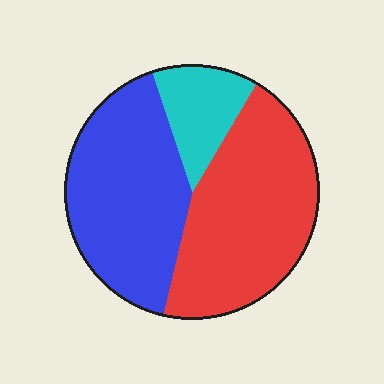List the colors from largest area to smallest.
From largest to smallest: red, blue, cyan.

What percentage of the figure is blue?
Blue takes up about two fifths (2/5) of the figure.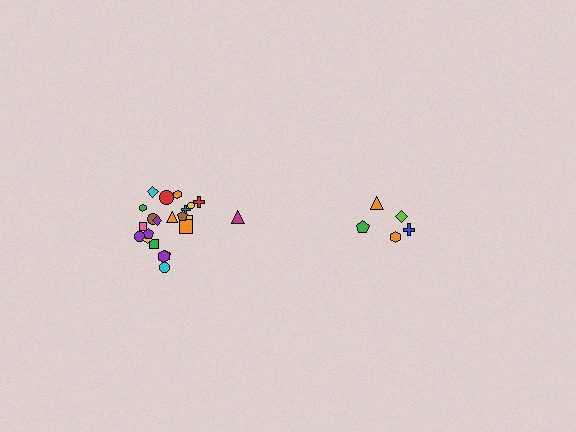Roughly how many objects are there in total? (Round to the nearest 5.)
Roughly 25 objects in total.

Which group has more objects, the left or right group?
The left group.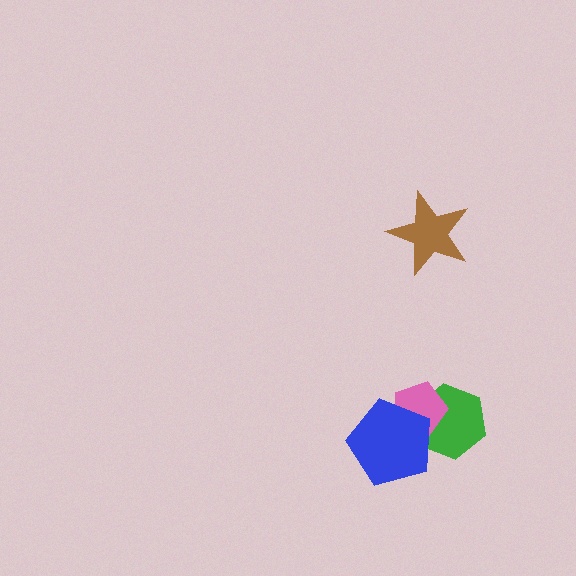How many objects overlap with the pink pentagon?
2 objects overlap with the pink pentagon.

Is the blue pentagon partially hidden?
No, no other shape covers it.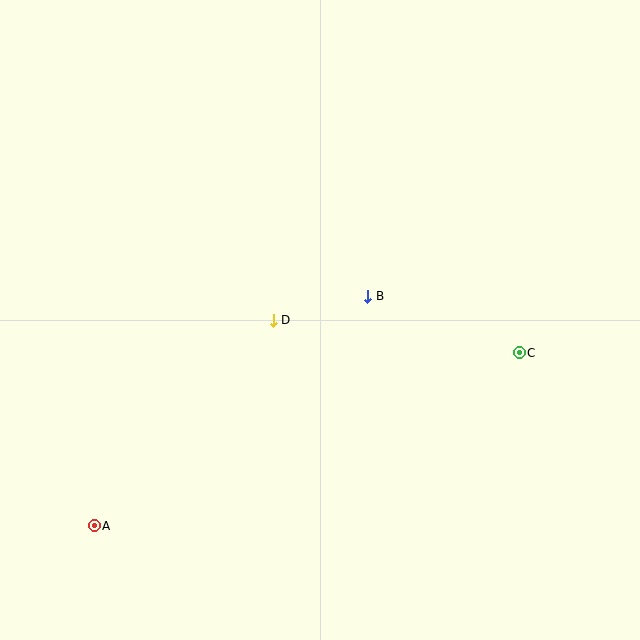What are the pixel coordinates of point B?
Point B is at (368, 296).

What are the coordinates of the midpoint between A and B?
The midpoint between A and B is at (231, 411).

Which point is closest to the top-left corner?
Point D is closest to the top-left corner.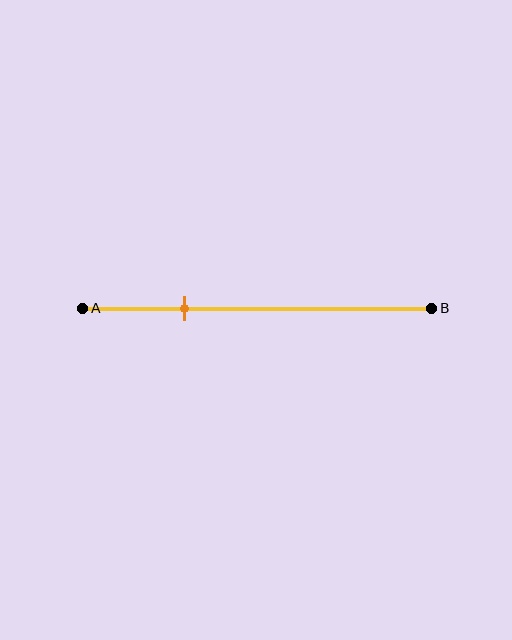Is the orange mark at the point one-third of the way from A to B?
No, the mark is at about 30% from A, not at the 33% one-third point.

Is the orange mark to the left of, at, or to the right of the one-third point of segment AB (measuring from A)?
The orange mark is to the left of the one-third point of segment AB.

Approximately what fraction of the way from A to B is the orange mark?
The orange mark is approximately 30% of the way from A to B.